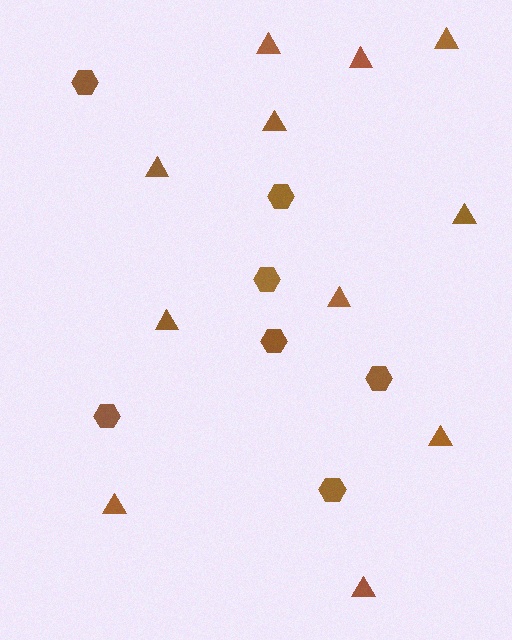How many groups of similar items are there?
There are 2 groups: one group of hexagons (7) and one group of triangles (11).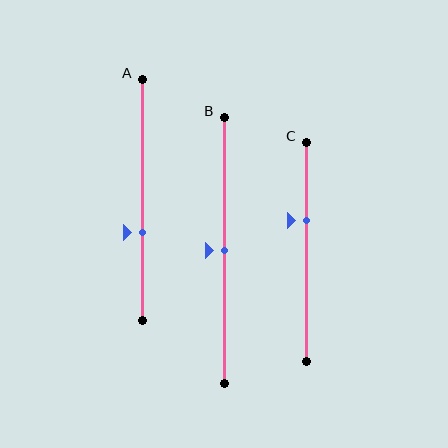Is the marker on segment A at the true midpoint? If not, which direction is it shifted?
No, the marker on segment A is shifted downward by about 13% of the segment length.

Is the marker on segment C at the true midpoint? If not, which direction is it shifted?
No, the marker on segment C is shifted upward by about 14% of the segment length.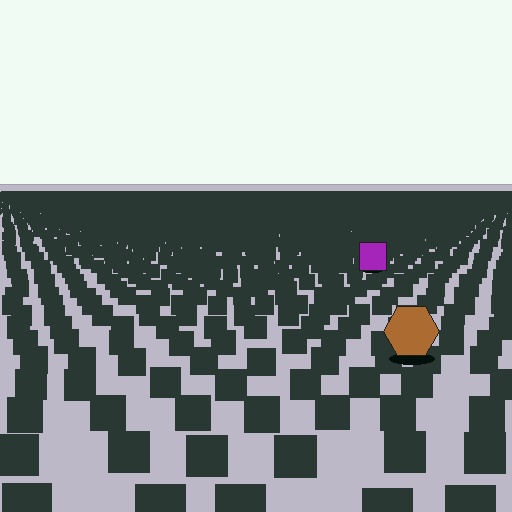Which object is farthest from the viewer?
The purple square is farthest from the viewer. It appears smaller and the ground texture around it is denser.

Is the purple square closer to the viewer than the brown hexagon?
No. The brown hexagon is closer — you can tell from the texture gradient: the ground texture is coarser near it.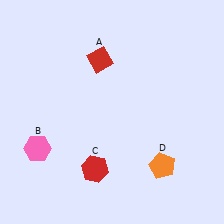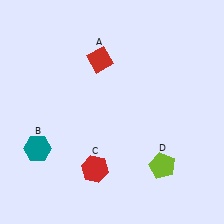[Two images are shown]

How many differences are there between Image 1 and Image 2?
There are 2 differences between the two images.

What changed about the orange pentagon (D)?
In Image 1, D is orange. In Image 2, it changed to lime.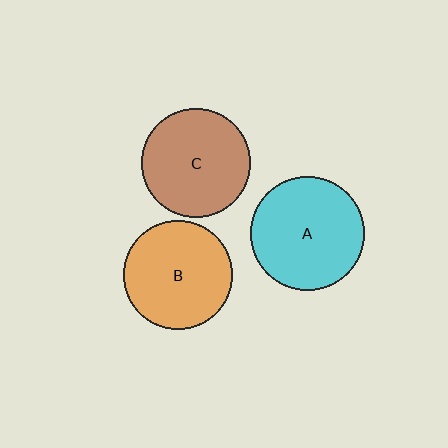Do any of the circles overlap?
No, none of the circles overlap.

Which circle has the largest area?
Circle A (cyan).